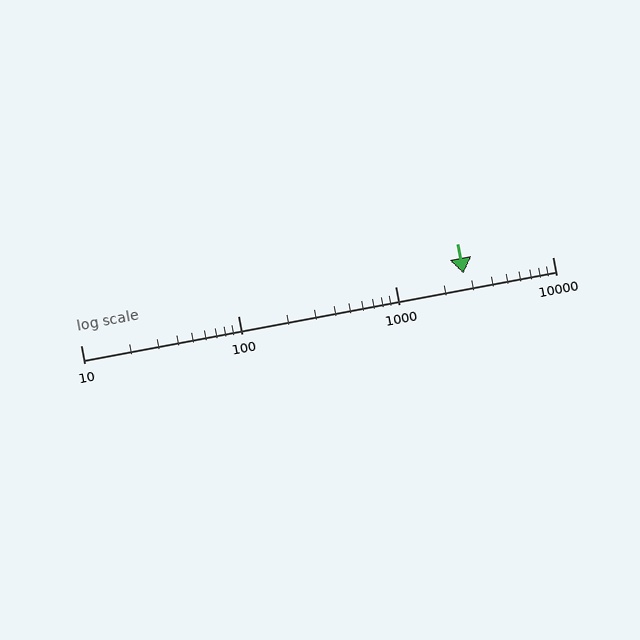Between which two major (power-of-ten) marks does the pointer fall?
The pointer is between 1000 and 10000.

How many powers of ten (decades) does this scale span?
The scale spans 3 decades, from 10 to 10000.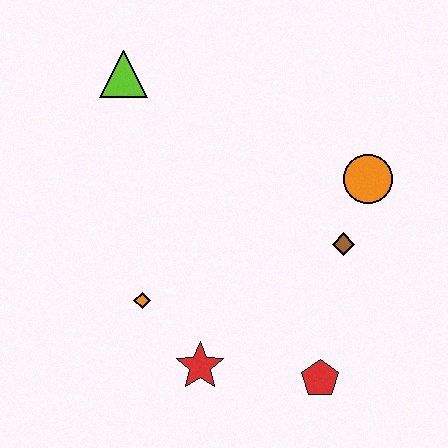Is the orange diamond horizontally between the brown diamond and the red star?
No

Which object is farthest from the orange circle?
The lime triangle is farthest from the orange circle.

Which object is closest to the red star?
The orange diamond is closest to the red star.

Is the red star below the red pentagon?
No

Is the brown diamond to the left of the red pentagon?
No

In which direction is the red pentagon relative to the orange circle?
The red pentagon is below the orange circle.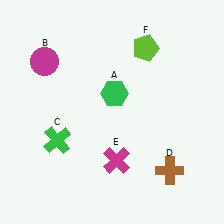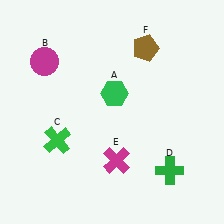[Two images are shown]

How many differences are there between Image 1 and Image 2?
There are 2 differences between the two images.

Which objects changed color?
D changed from brown to green. F changed from lime to brown.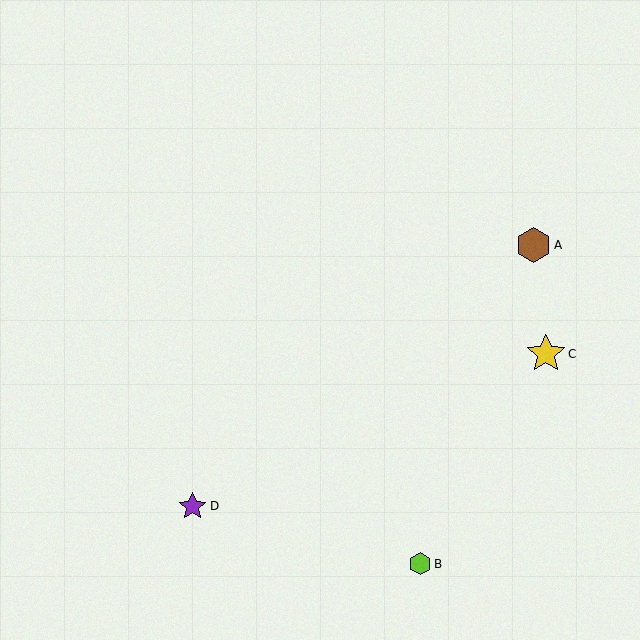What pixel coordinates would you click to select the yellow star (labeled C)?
Click at (546, 354) to select the yellow star C.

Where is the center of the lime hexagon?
The center of the lime hexagon is at (420, 564).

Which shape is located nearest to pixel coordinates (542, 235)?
The brown hexagon (labeled A) at (534, 245) is nearest to that location.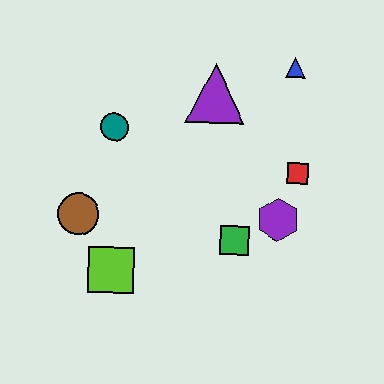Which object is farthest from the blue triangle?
The lime square is farthest from the blue triangle.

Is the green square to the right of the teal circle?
Yes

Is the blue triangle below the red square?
No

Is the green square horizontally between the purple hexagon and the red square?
No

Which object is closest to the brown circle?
The lime square is closest to the brown circle.